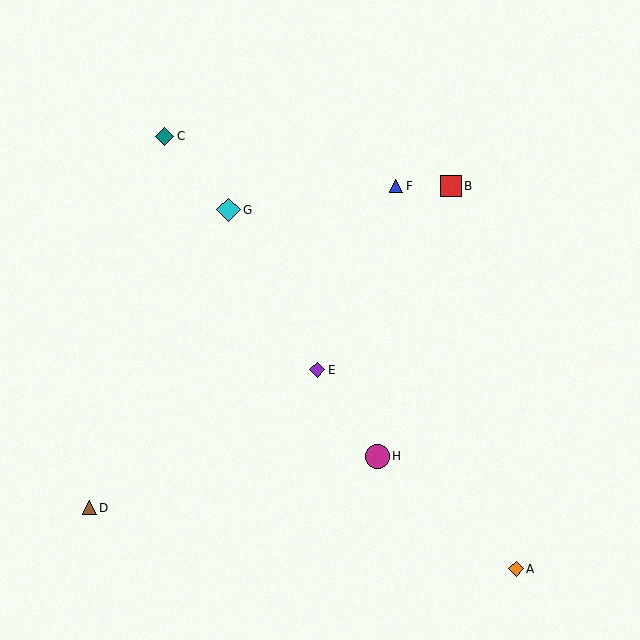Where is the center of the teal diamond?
The center of the teal diamond is at (164, 136).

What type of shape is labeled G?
Shape G is a cyan diamond.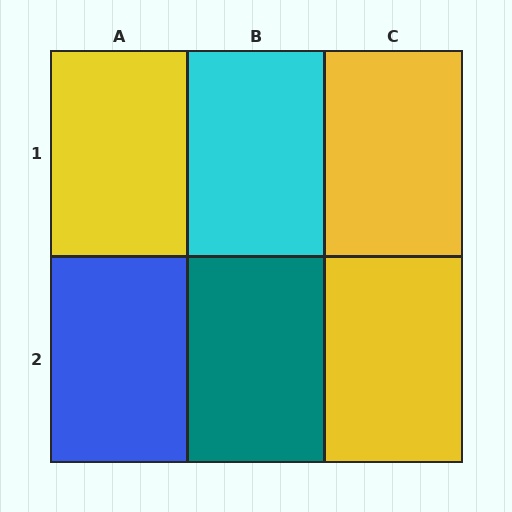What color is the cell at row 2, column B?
Teal.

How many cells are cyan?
1 cell is cyan.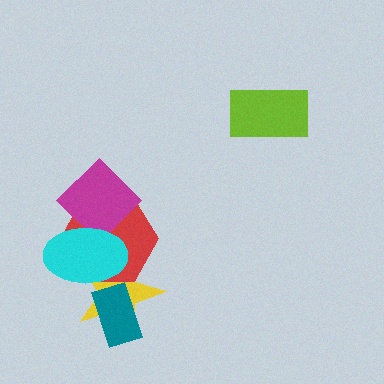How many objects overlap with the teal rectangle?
1 object overlaps with the teal rectangle.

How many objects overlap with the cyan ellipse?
3 objects overlap with the cyan ellipse.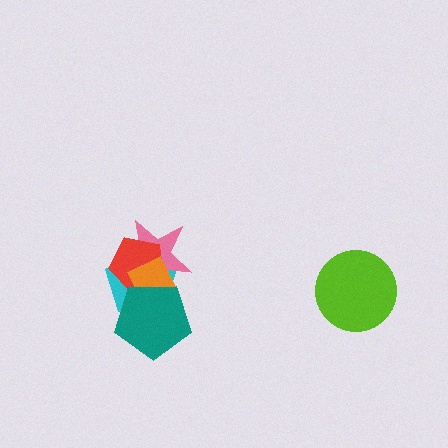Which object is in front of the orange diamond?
The teal pentagon is in front of the orange diamond.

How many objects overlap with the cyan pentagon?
4 objects overlap with the cyan pentagon.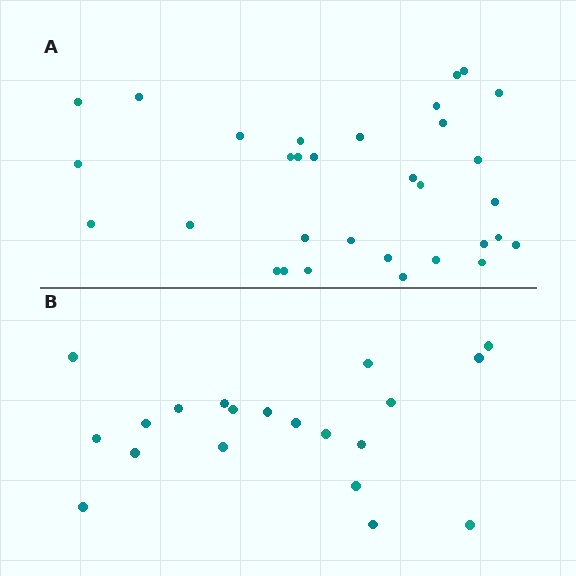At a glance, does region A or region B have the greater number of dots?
Region A (the top region) has more dots.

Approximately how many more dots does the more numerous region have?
Region A has roughly 12 or so more dots than region B.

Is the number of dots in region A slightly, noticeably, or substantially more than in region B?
Region A has substantially more. The ratio is roughly 1.6 to 1.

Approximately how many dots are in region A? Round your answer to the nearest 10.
About 30 dots. (The exact count is 32, which rounds to 30.)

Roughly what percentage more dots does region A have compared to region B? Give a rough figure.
About 60% more.